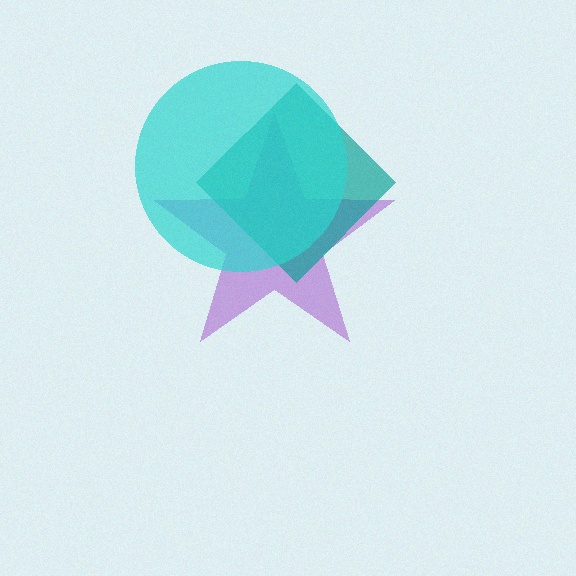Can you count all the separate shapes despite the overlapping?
Yes, there are 3 separate shapes.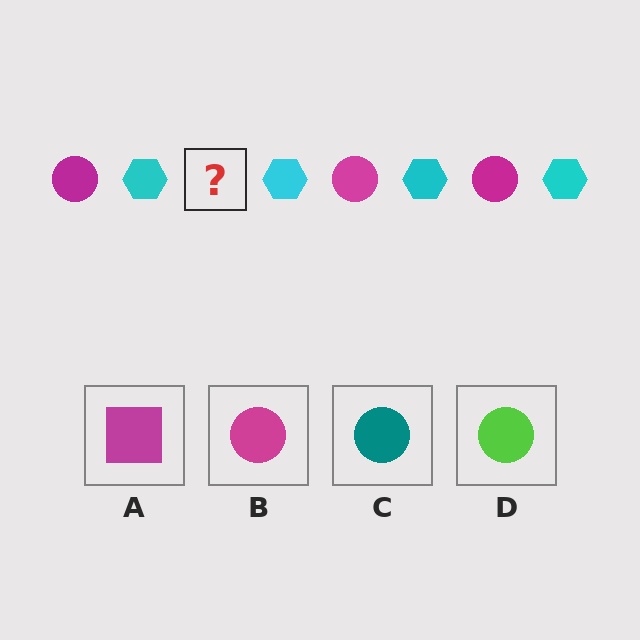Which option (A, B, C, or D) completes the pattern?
B.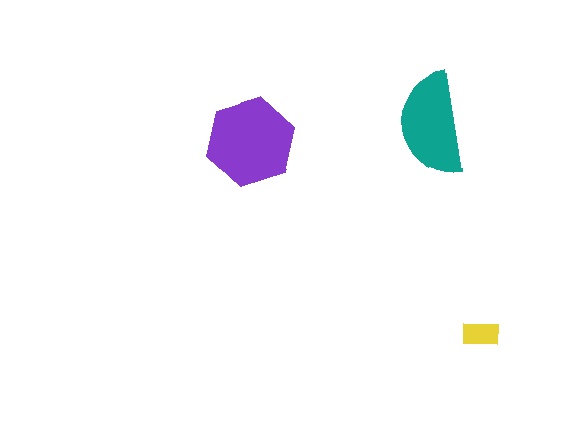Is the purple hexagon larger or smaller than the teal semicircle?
Larger.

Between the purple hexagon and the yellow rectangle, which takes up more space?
The purple hexagon.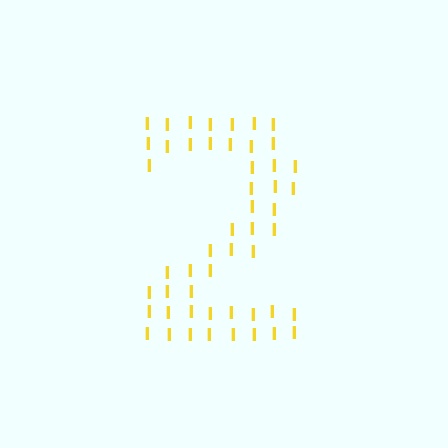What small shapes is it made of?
It is made of small letter I's.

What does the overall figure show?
The overall figure shows the digit 2.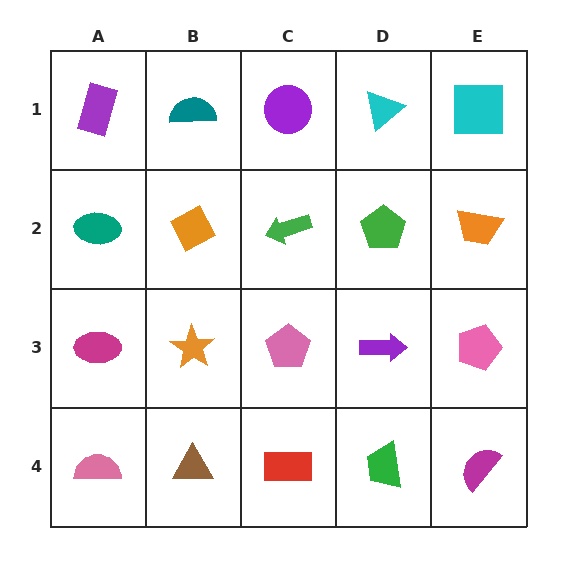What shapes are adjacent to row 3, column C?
A green arrow (row 2, column C), a red rectangle (row 4, column C), an orange star (row 3, column B), a purple arrow (row 3, column D).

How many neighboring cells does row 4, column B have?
3.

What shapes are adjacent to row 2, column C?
A purple circle (row 1, column C), a pink pentagon (row 3, column C), an orange diamond (row 2, column B), a green pentagon (row 2, column D).